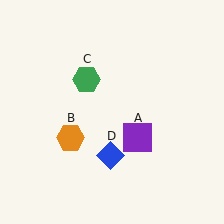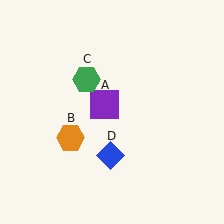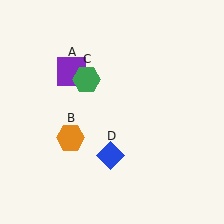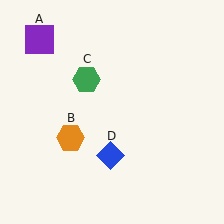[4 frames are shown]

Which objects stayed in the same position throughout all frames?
Orange hexagon (object B) and green hexagon (object C) and blue diamond (object D) remained stationary.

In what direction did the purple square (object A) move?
The purple square (object A) moved up and to the left.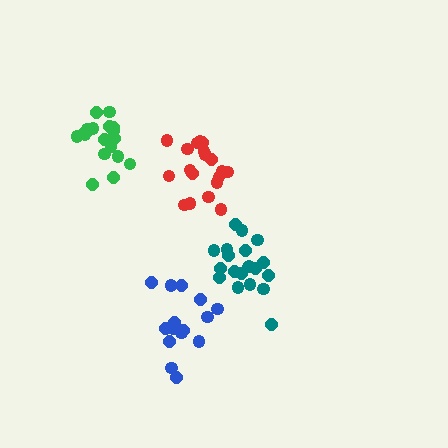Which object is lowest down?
The blue cluster is bottommost.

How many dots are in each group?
Group 1: 20 dots, Group 2: 19 dots, Group 3: 15 dots, Group 4: 20 dots (74 total).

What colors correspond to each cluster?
The clusters are colored: teal, red, blue, green.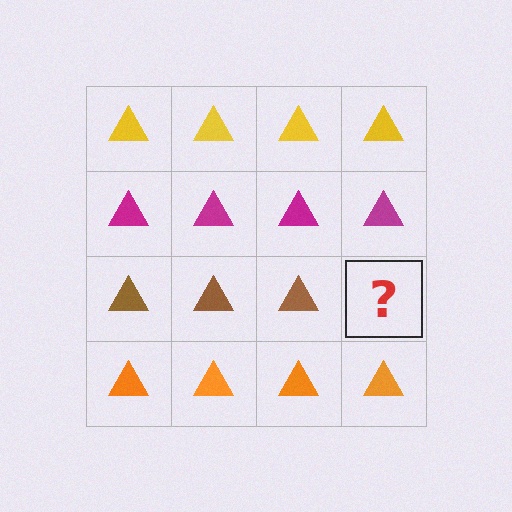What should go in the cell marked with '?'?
The missing cell should contain a brown triangle.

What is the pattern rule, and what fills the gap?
The rule is that each row has a consistent color. The gap should be filled with a brown triangle.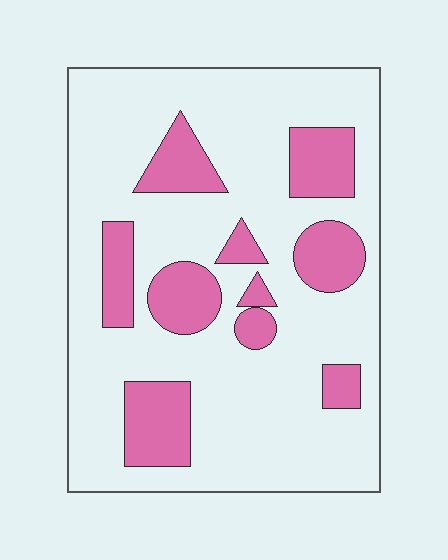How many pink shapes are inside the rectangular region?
10.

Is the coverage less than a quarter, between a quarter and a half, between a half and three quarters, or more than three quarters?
Less than a quarter.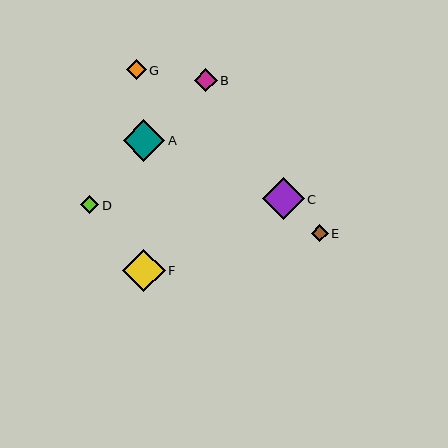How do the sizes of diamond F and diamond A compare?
Diamond F and diamond A are approximately the same size.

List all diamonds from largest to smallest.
From largest to smallest: F, A, C, B, G, D, E.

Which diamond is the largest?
Diamond F is the largest with a size of approximately 42 pixels.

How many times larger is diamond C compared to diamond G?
Diamond C is approximately 2.1 times the size of diamond G.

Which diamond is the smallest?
Diamond E is the smallest with a size of approximately 17 pixels.